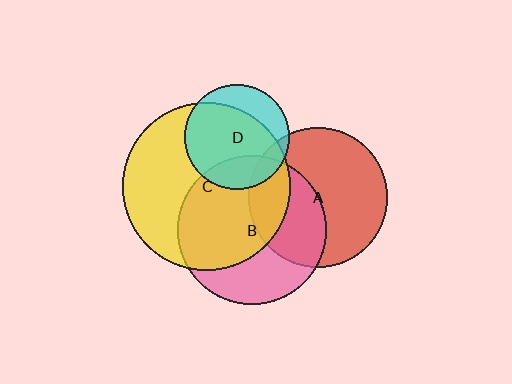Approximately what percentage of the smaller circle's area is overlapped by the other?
Approximately 20%.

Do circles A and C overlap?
Yes.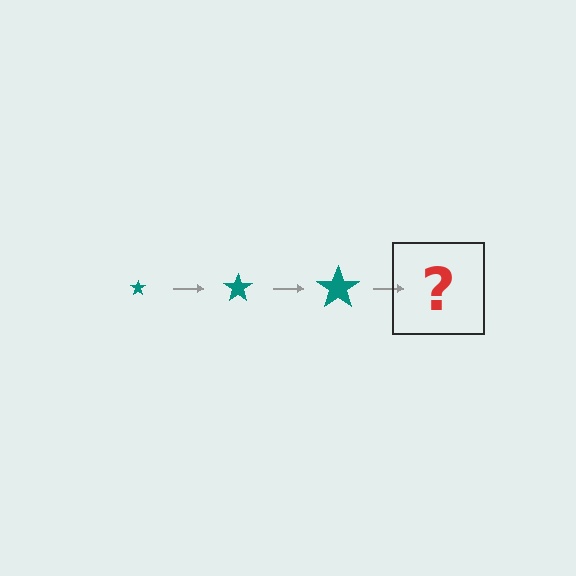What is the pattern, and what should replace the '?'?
The pattern is that the star gets progressively larger each step. The '?' should be a teal star, larger than the previous one.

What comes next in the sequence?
The next element should be a teal star, larger than the previous one.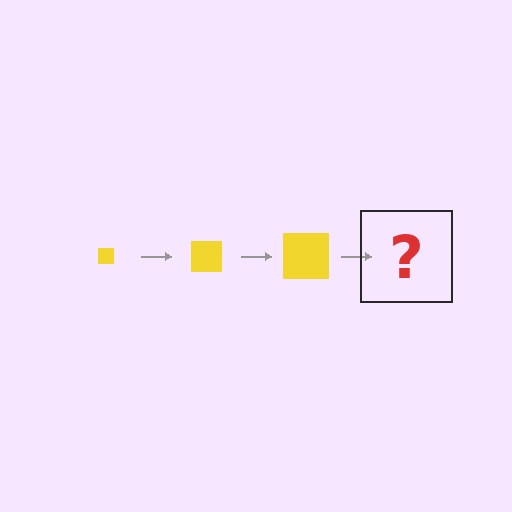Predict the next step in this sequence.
The next step is a yellow square, larger than the previous one.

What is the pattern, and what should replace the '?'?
The pattern is that the square gets progressively larger each step. The '?' should be a yellow square, larger than the previous one.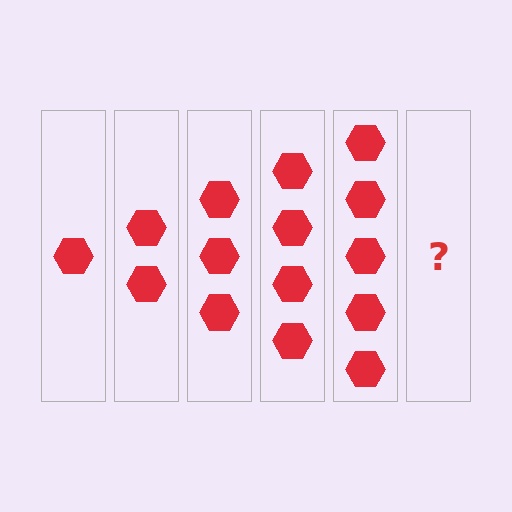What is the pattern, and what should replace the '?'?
The pattern is that each step adds one more hexagon. The '?' should be 6 hexagons.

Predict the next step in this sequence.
The next step is 6 hexagons.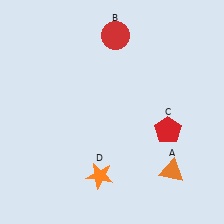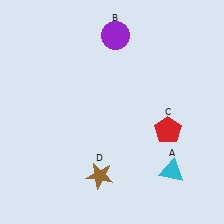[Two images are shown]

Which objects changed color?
A changed from orange to cyan. B changed from red to purple. D changed from orange to brown.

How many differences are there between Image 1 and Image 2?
There are 3 differences between the two images.